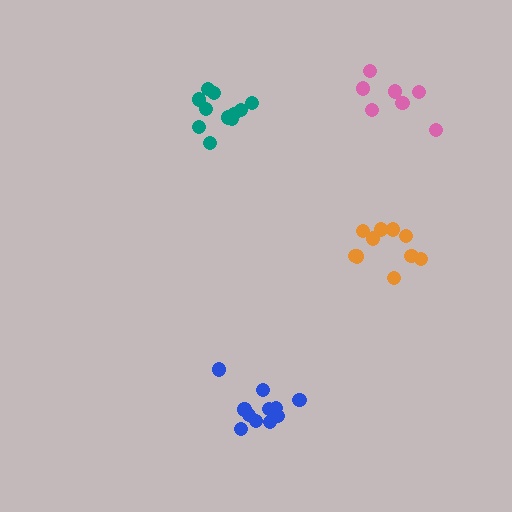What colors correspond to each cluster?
The clusters are colored: blue, pink, orange, teal.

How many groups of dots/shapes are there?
There are 4 groups.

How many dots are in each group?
Group 1: 11 dots, Group 2: 7 dots, Group 3: 10 dots, Group 4: 11 dots (39 total).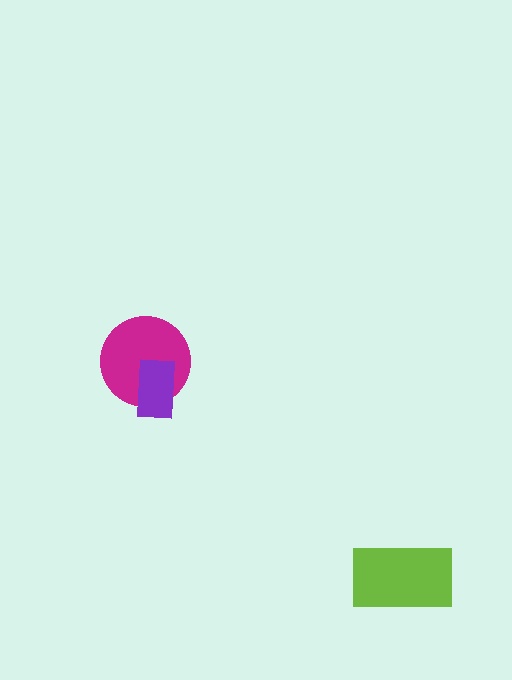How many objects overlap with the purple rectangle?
1 object overlaps with the purple rectangle.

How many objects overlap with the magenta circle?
1 object overlaps with the magenta circle.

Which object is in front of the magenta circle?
The purple rectangle is in front of the magenta circle.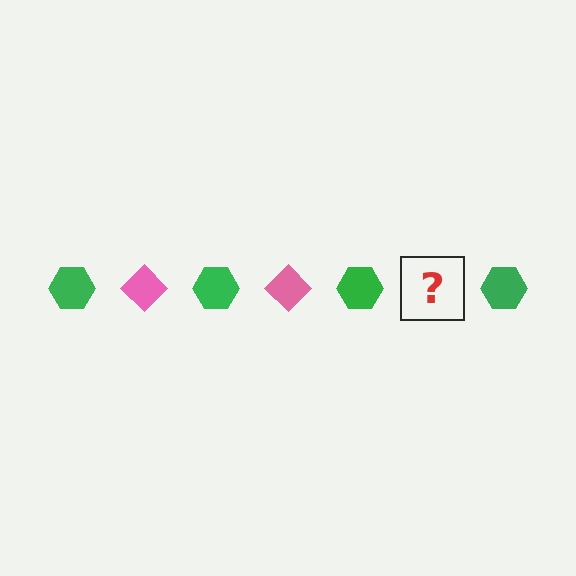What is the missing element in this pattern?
The missing element is a pink diamond.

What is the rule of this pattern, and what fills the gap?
The rule is that the pattern alternates between green hexagon and pink diamond. The gap should be filled with a pink diamond.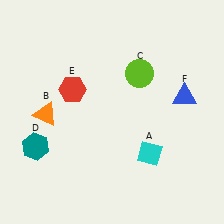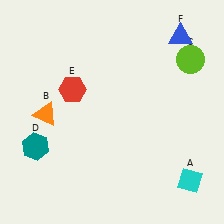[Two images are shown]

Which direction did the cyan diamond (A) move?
The cyan diamond (A) moved right.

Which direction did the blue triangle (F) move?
The blue triangle (F) moved up.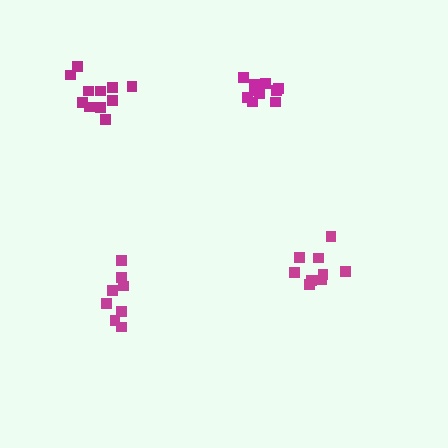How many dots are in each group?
Group 1: 8 dots, Group 2: 11 dots, Group 3: 9 dots, Group 4: 10 dots (38 total).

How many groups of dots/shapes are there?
There are 4 groups.